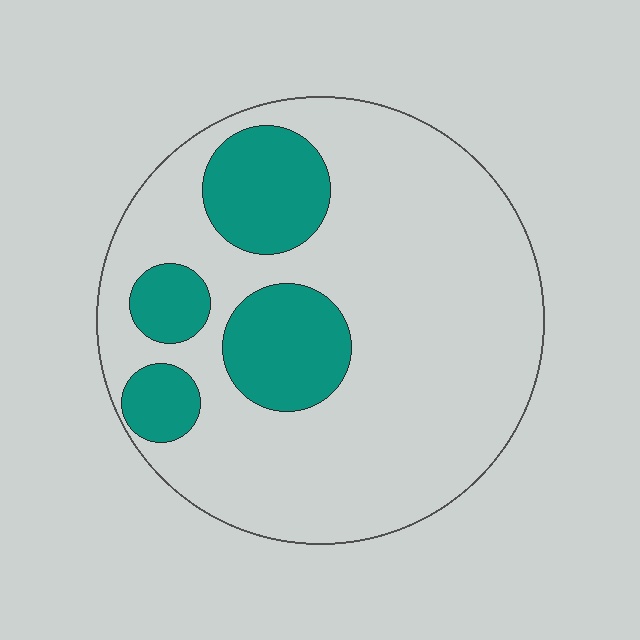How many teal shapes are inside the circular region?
4.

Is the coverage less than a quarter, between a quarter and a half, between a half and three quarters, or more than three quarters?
Less than a quarter.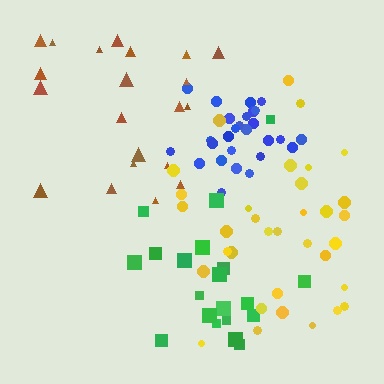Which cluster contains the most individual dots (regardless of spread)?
Yellow (34).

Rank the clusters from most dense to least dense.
blue, green, yellow, brown.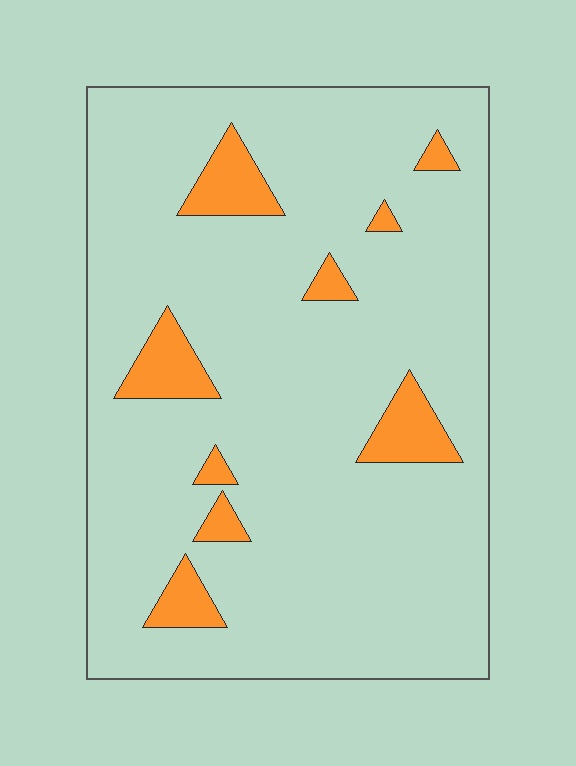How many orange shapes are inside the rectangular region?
9.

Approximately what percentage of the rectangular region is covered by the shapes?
Approximately 10%.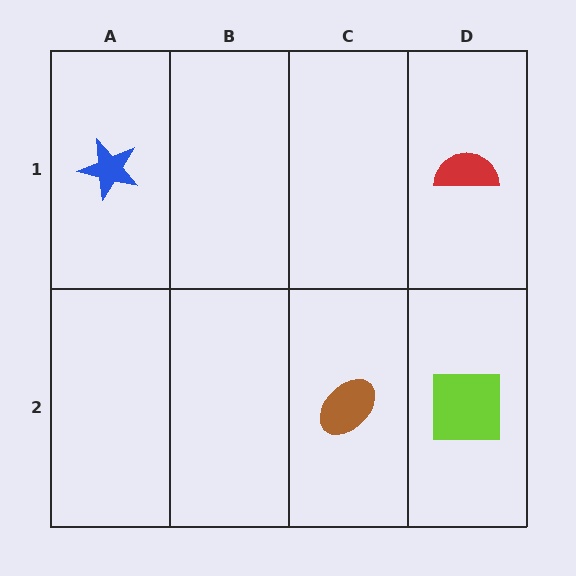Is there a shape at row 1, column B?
No, that cell is empty.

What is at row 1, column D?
A red semicircle.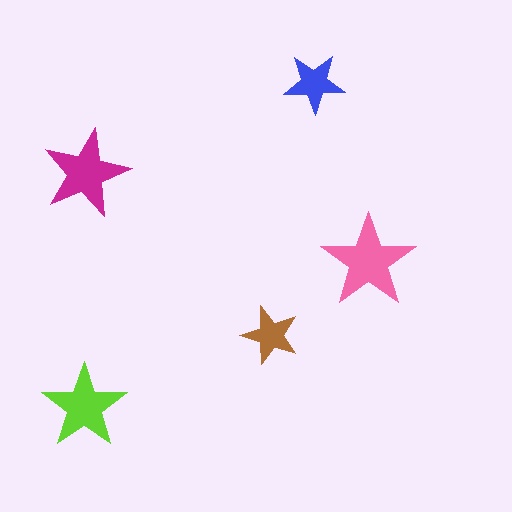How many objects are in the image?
There are 5 objects in the image.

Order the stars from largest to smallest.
the pink one, the magenta one, the lime one, the blue one, the brown one.